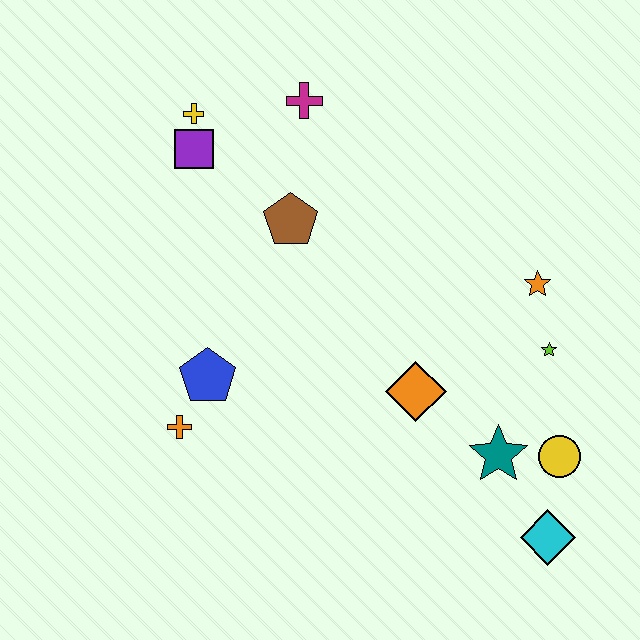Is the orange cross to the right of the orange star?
No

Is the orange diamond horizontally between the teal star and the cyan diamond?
No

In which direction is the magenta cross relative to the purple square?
The magenta cross is to the right of the purple square.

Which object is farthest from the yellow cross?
The cyan diamond is farthest from the yellow cross.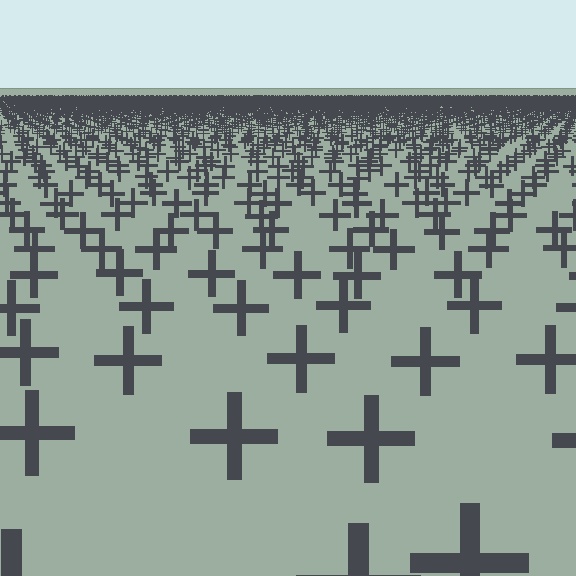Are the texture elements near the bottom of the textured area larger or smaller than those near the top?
Larger. Near the bottom, elements are closer to the viewer and appear at a bigger on-screen size.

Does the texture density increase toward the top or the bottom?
Density increases toward the top.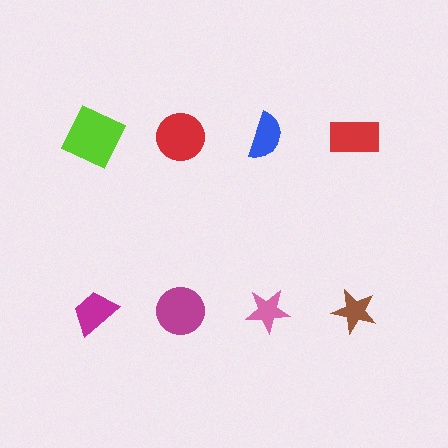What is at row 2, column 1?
A magenta trapezoid.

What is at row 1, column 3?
A blue semicircle.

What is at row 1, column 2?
A red circle.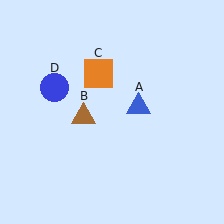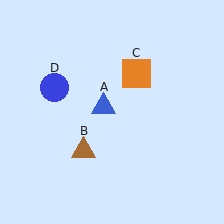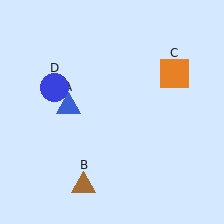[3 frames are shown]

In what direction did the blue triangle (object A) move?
The blue triangle (object A) moved left.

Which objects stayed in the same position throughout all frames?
Blue circle (object D) remained stationary.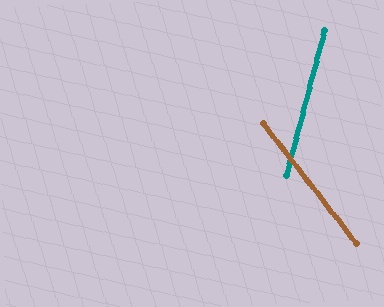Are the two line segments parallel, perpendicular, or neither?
Neither parallel nor perpendicular — they differ by about 53°.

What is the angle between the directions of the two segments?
Approximately 53 degrees.